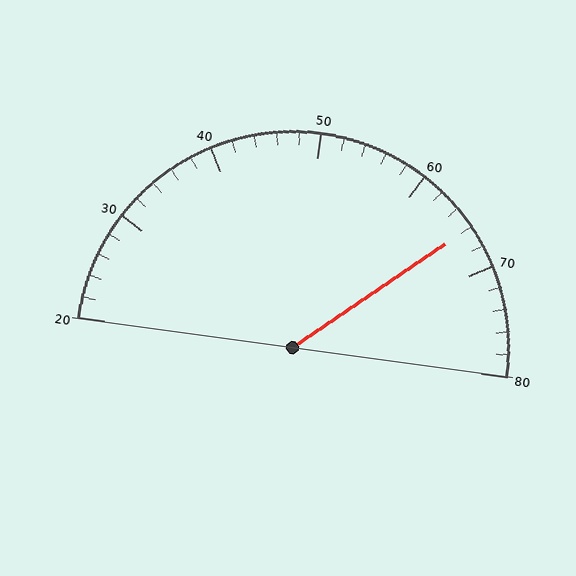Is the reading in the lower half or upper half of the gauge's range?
The reading is in the upper half of the range (20 to 80).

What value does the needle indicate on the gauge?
The needle indicates approximately 66.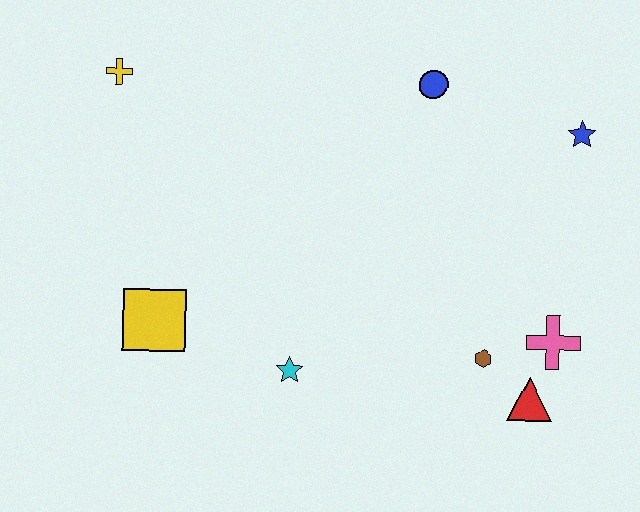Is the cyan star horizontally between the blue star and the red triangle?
No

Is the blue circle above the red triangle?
Yes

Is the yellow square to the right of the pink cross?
No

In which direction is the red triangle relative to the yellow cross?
The red triangle is to the right of the yellow cross.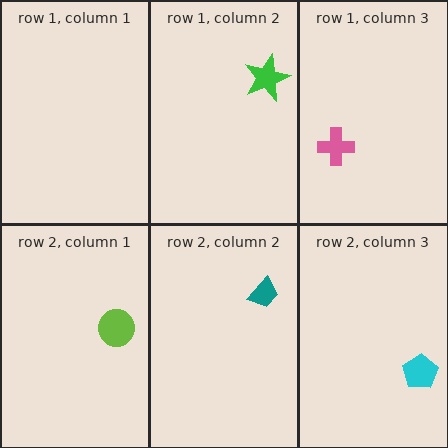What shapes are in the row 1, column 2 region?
The green star.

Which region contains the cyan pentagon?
The row 2, column 3 region.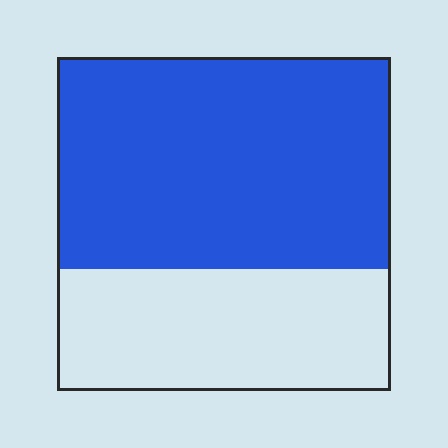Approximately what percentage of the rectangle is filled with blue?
Approximately 65%.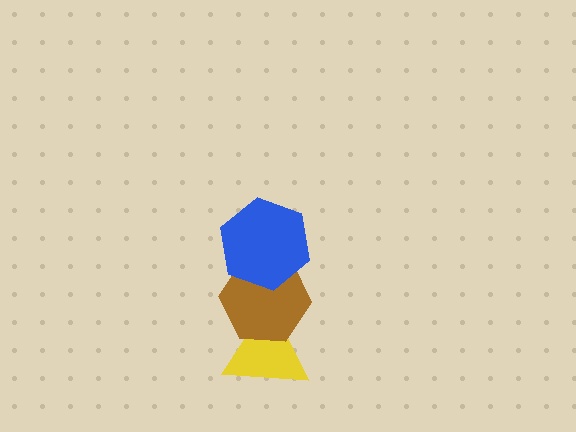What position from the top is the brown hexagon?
The brown hexagon is 2nd from the top.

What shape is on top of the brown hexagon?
The blue hexagon is on top of the brown hexagon.